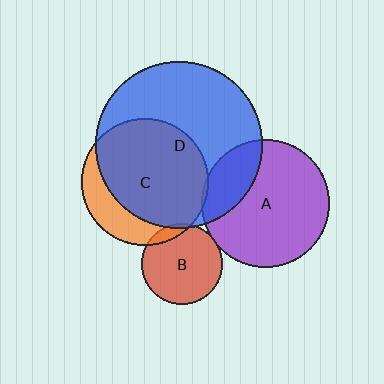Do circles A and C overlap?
Yes.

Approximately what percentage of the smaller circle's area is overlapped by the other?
Approximately 5%.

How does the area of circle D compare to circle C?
Approximately 1.7 times.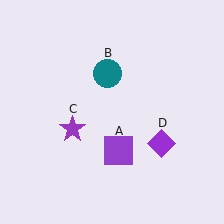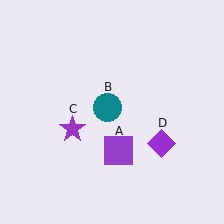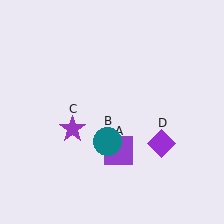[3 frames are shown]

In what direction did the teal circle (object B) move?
The teal circle (object B) moved down.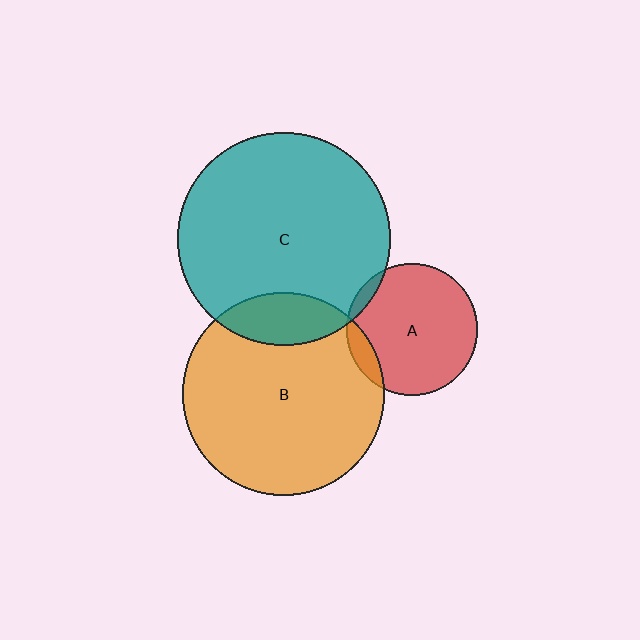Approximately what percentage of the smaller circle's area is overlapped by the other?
Approximately 10%.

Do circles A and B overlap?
Yes.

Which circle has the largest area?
Circle C (teal).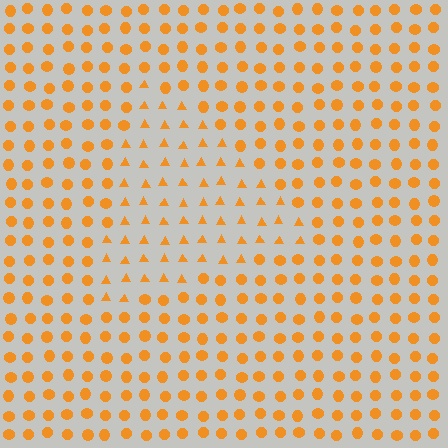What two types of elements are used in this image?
The image uses triangles inside the triangle region and circles outside it.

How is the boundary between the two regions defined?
The boundary is defined by a change in element shape: triangles inside vs. circles outside. All elements share the same color and spacing.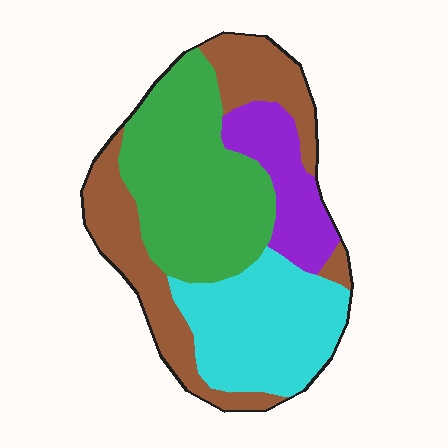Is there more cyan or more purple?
Cyan.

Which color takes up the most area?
Green, at roughly 35%.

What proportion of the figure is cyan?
Cyan covers 25% of the figure.